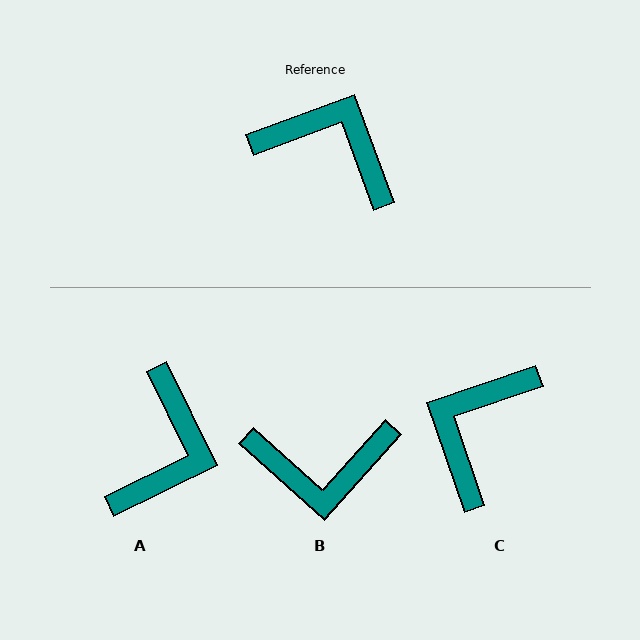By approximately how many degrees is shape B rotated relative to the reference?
Approximately 152 degrees clockwise.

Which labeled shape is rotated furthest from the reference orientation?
B, about 152 degrees away.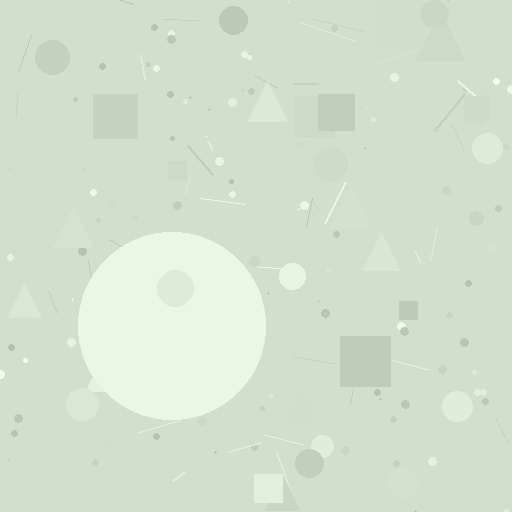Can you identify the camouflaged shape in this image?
The camouflaged shape is a circle.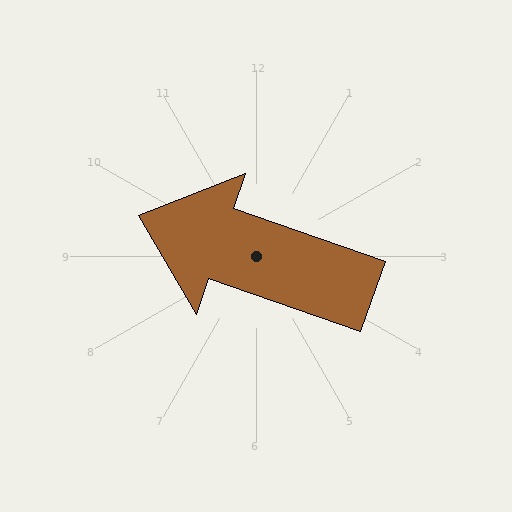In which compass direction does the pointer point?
West.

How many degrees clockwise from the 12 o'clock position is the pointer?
Approximately 289 degrees.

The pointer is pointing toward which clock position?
Roughly 10 o'clock.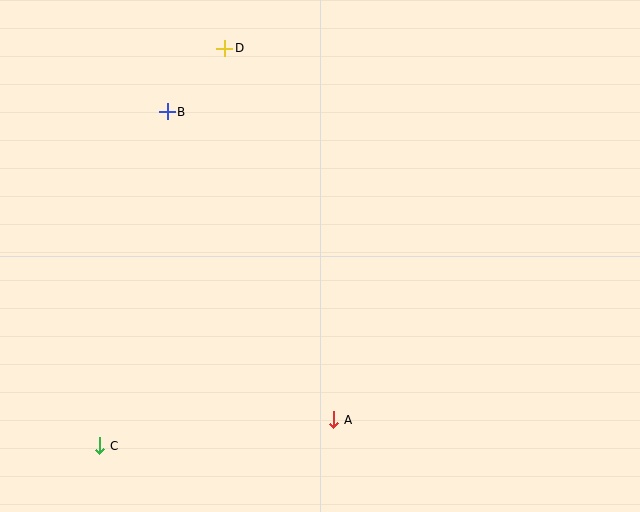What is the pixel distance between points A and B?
The distance between A and B is 350 pixels.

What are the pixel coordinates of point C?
Point C is at (100, 446).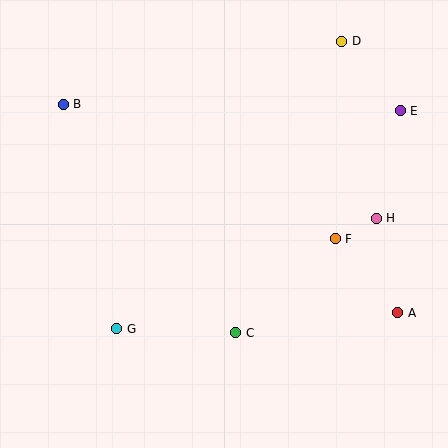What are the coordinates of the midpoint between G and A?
The midpoint between G and A is at (257, 321).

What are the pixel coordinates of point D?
Point D is at (342, 41).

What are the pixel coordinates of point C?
Point C is at (236, 333).